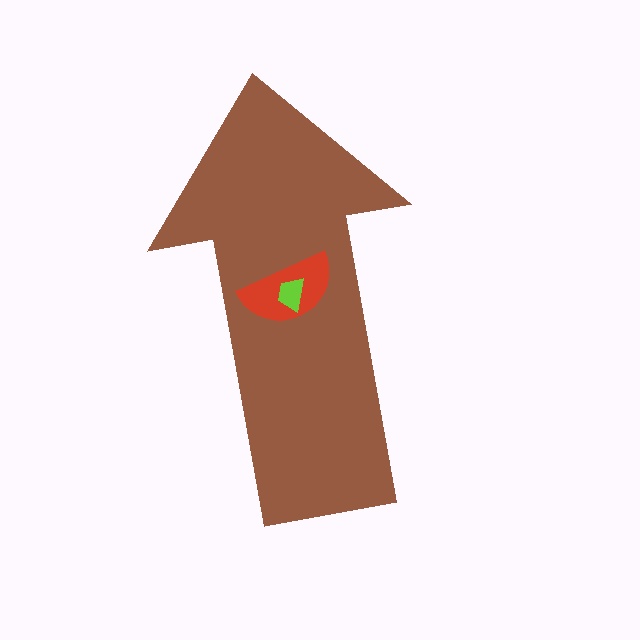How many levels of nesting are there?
3.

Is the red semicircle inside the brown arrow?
Yes.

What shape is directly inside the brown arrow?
The red semicircle.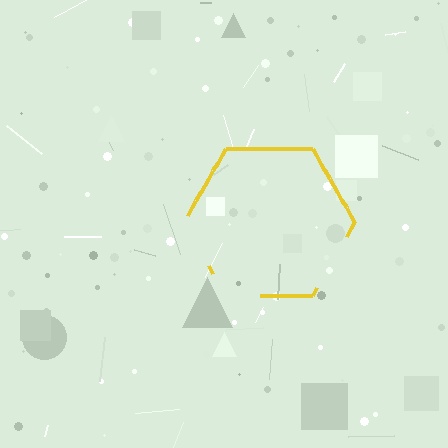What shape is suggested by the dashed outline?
The dashed outline suggests a hexagon.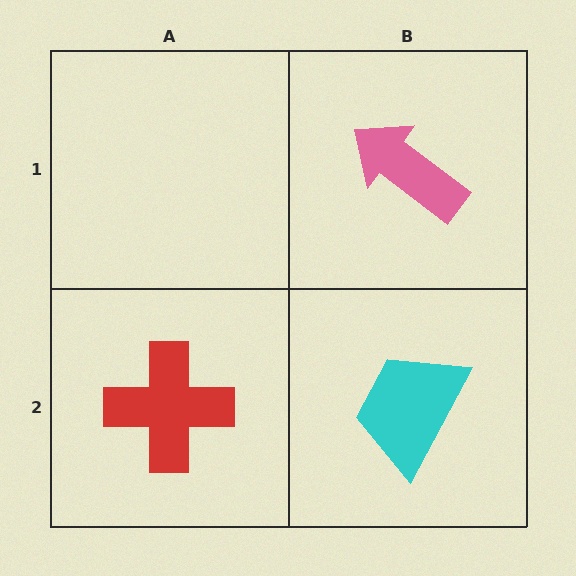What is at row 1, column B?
A pink arrow.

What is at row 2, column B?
A cyan trapezoid.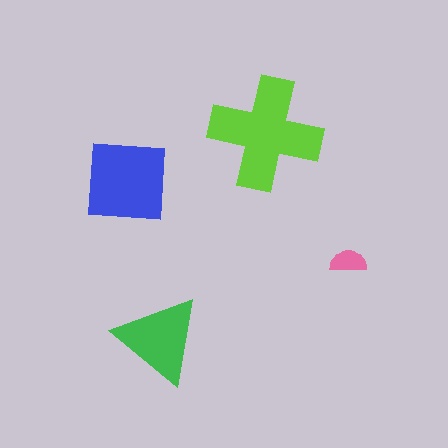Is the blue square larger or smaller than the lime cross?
Smaller.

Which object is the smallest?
The pink semicircle.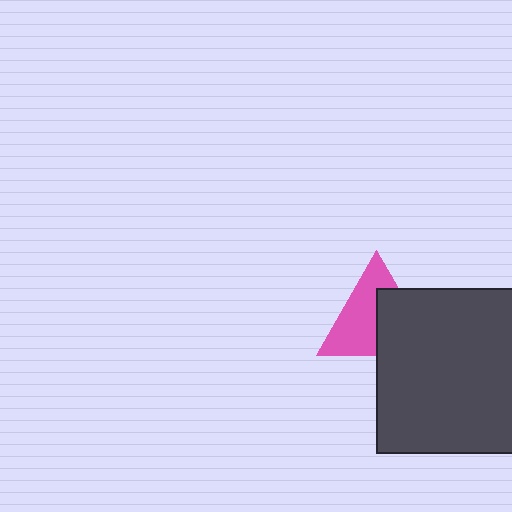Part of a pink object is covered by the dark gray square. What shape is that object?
It is a triangle.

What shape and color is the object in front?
The object in front is a dark gray square.